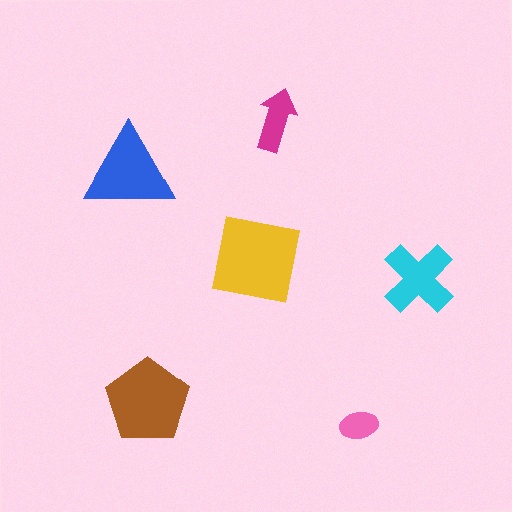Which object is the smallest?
The pink ellipse.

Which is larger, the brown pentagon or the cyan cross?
The brown pentagon.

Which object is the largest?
The yellow square.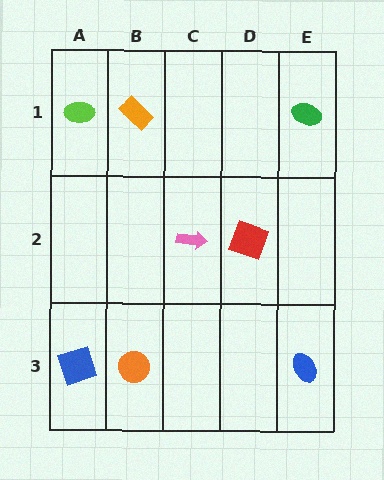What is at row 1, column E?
A green ellipse.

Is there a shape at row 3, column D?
No, that cell is empty.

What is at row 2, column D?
A red square.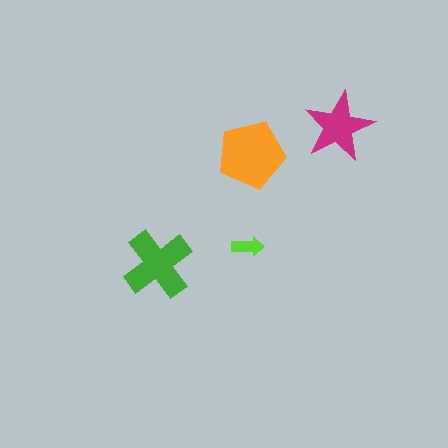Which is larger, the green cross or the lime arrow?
The green cross.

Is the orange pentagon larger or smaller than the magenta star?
Larger.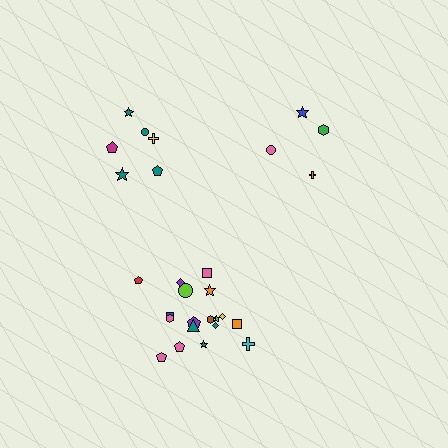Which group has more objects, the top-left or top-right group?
The top-left group.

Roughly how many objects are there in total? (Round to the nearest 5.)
Roughly 30 objects in total.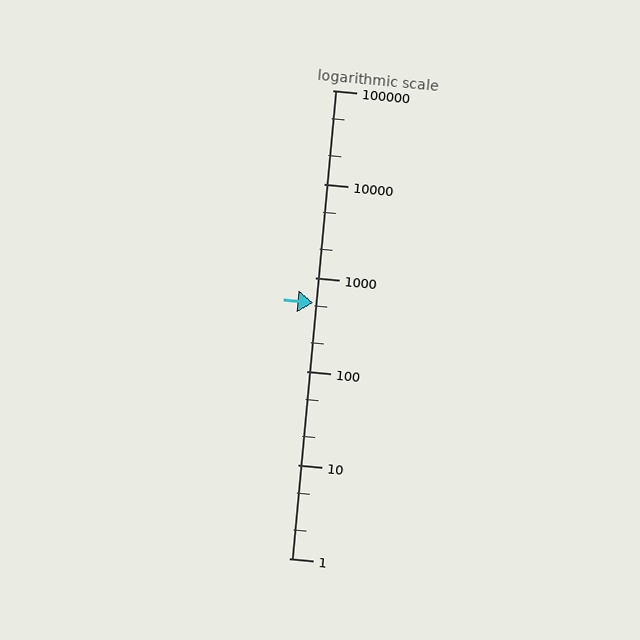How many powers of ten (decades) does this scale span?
The scale spans 5 decades, from 1 to 100000.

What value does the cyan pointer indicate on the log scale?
The pointer indicates approximately 540.